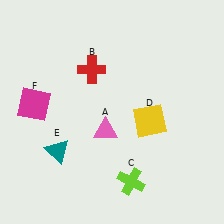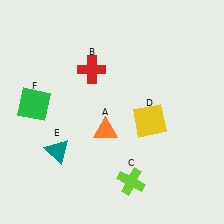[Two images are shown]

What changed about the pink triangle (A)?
In Image 1, A is pink. In Image 2, it changed to orange.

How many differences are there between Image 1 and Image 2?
There are 2 differences between the two images.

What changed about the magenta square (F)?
In Image 1, F is magenta. In Image 2, it changed to green.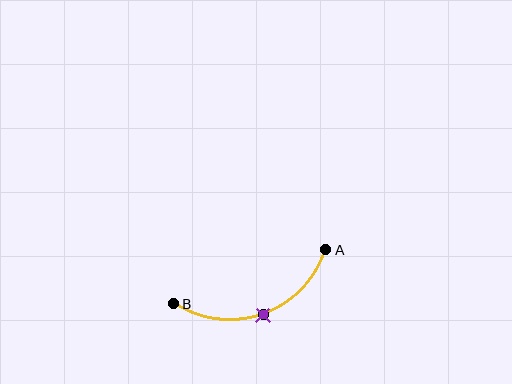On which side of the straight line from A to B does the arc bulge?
The arc bulges below the straight line connecting A and B.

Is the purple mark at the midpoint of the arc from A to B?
Yes. The purple mark lies on the arc at equal arc-length from both A and B — it is the arc midpoint.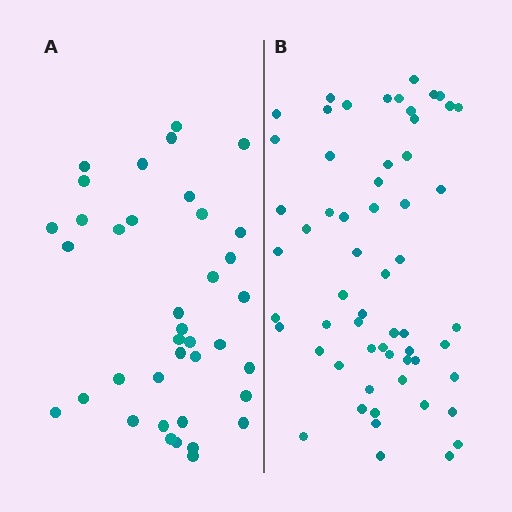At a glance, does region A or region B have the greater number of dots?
Region B (the right region) has more dots.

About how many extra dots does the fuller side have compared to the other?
Region B has approximately 20 more dots than region A.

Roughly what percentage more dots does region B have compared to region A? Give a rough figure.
About 55% more.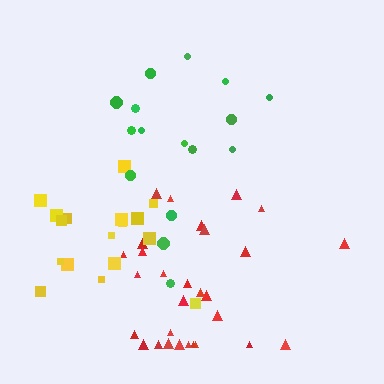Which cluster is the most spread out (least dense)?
Yellow.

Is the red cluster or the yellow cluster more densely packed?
Red.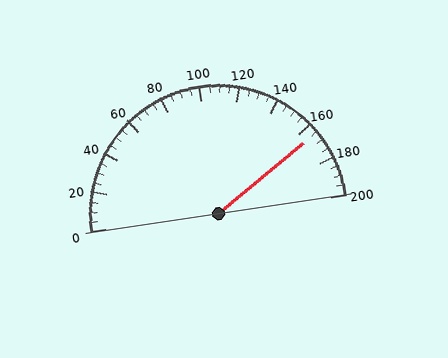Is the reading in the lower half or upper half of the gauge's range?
The reading is in the upper half of the range (0 to 200).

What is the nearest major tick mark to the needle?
The nearest major tick mark is 160.